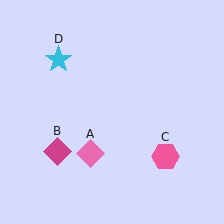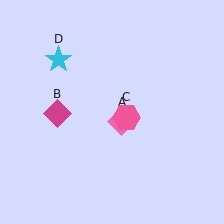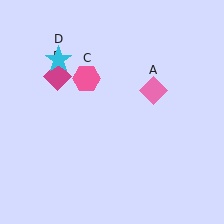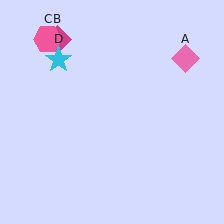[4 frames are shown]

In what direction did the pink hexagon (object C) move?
The pink hexagon (object C) moved up and to the left.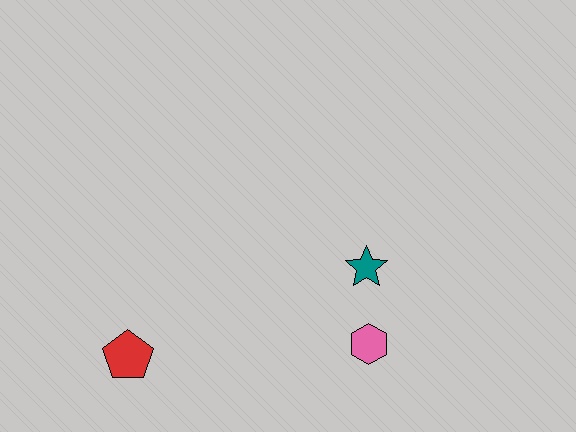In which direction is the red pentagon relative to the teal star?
The red pentagon is to the left of the teal star.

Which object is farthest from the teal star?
The red pentagon is farthest from the teal star.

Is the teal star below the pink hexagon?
No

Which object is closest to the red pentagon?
The pink hexagon is closest to the red pentagon.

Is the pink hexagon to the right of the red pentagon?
Yes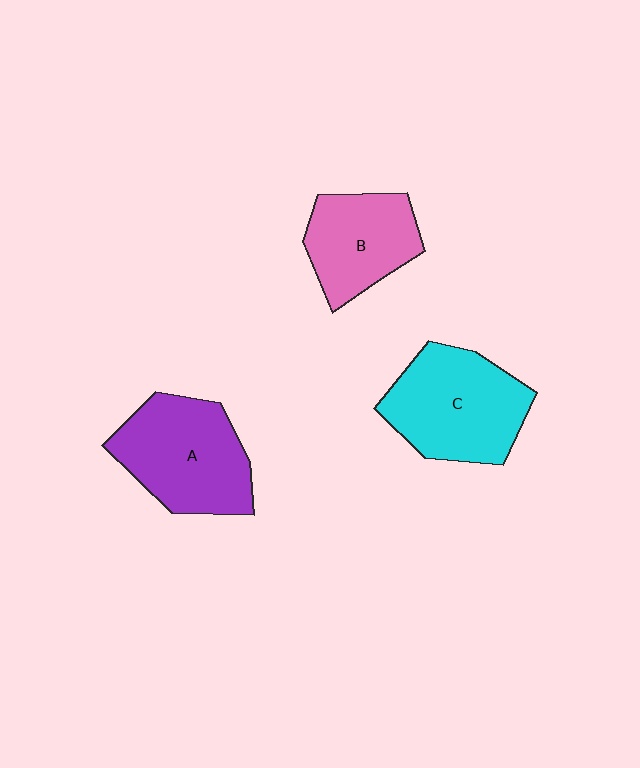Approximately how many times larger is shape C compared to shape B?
Approximately 1.3 times.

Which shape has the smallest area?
Shape B (pink).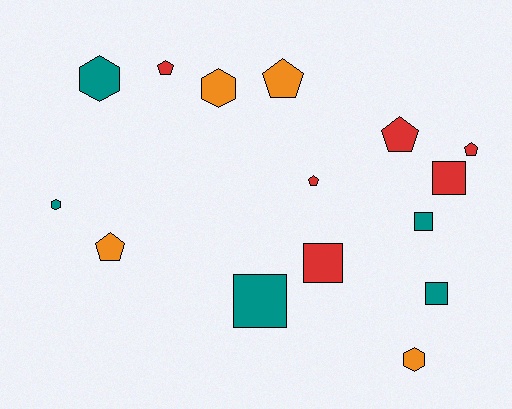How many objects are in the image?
There are 15 objects.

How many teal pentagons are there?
There are no teal pentagons.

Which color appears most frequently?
Red, with 6 objects.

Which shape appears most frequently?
Pentagon, with 6 objects.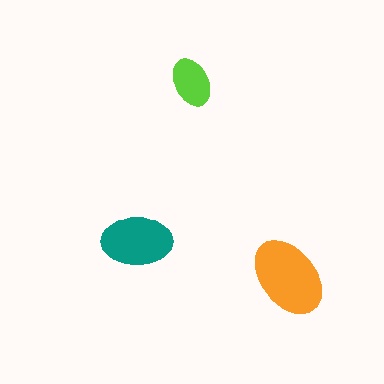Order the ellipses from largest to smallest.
the orange one, the teal one, the lime one.